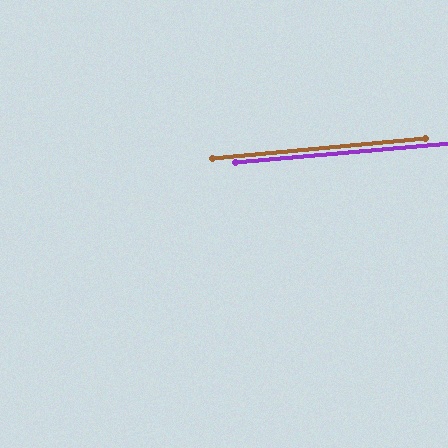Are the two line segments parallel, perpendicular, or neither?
Parallel — their directions differ by only 0.2°.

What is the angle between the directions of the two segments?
Approximately 0 degrees.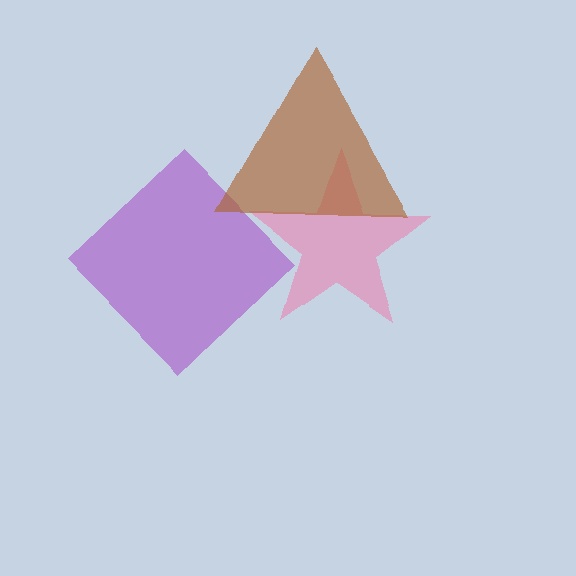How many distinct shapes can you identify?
There are 3 distinct shapes: a pink star, a purple diamond, a brown triangle.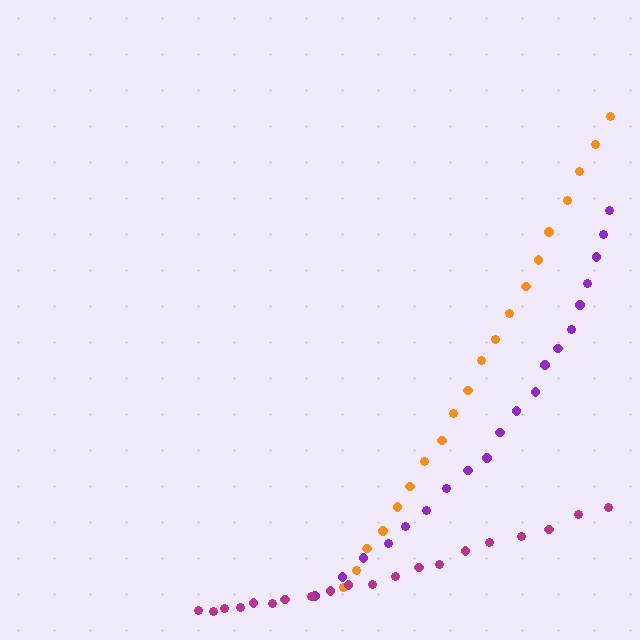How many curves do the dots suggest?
There are 3 distinct paths.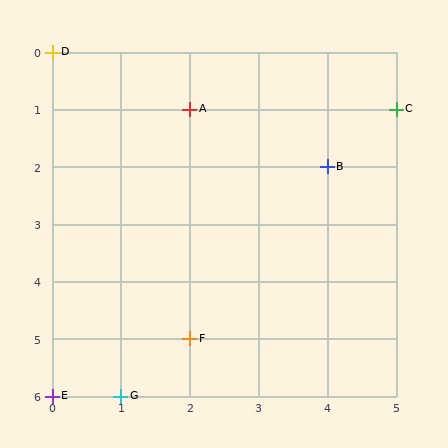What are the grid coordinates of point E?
Point E is at grid coordinates (0, 6).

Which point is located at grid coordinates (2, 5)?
Point F is at (2, 5).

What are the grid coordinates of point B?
Point B is at grid coordinates (4, 2).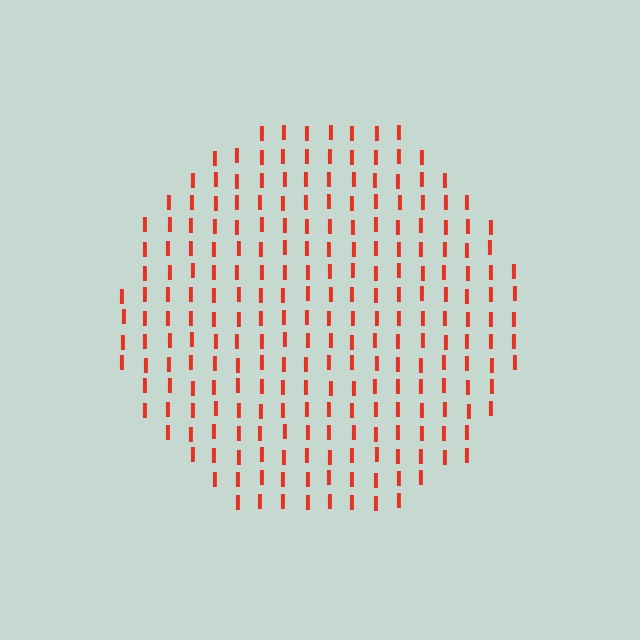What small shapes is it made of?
It is made of small letter I's.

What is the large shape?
The large shape is a circle.